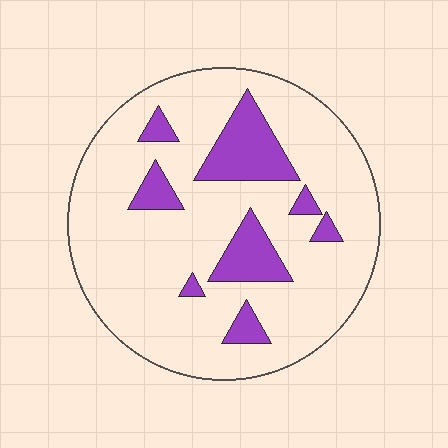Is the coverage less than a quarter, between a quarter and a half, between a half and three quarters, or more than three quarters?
Less than a quarter.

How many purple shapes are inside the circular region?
8.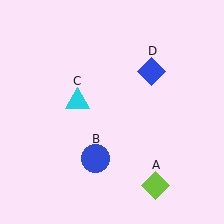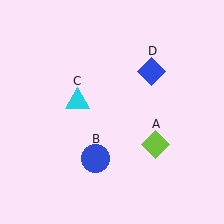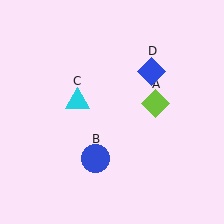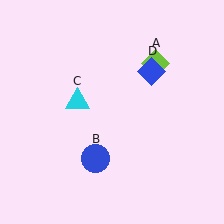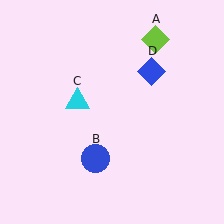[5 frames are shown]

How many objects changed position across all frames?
1 object changed position: lime diamond (object A).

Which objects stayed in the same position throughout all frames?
Blue circle (object B) and cyan triangle (object C) and blue diamond (object D) remained stationary.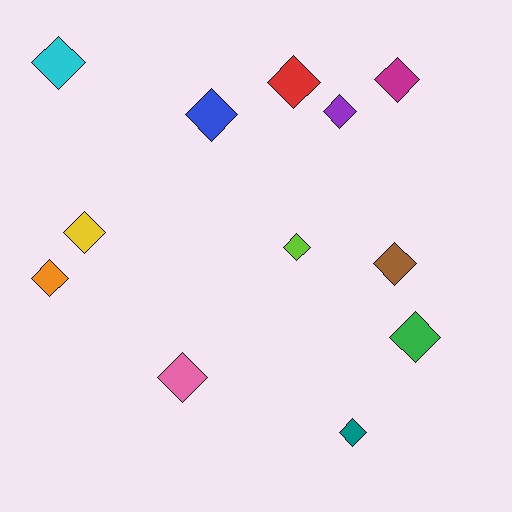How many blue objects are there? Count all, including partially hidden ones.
There is 1 blue object.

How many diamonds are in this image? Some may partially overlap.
There are 12 diamonds.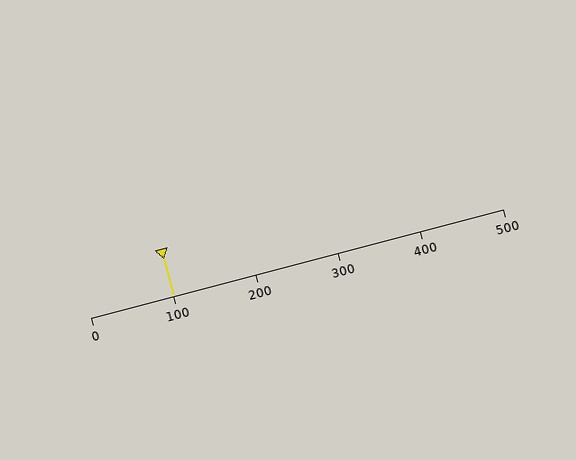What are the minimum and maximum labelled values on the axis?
The axis runs from 0 to 500.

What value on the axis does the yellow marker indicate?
The marker indicates approximately 100.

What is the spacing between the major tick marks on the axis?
The major ticks are spaced 100 apart.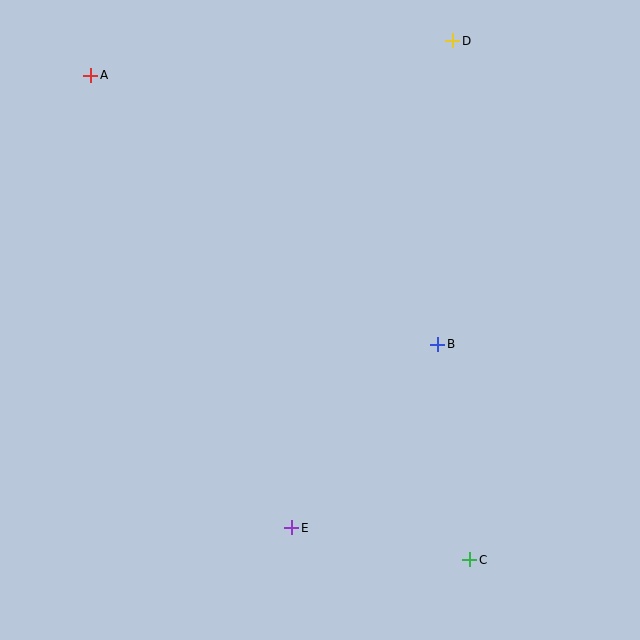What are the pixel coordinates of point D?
Point D is at (453, 41).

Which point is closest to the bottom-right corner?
Point C is closest to the bottom-right corner.